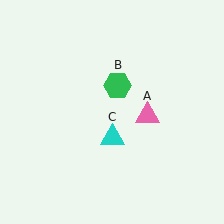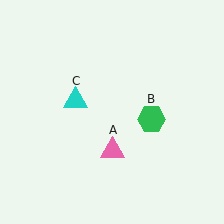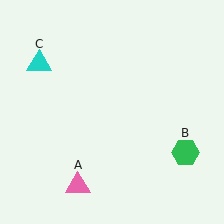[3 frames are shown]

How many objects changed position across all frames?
3 objects changed position: pink triangle (object A), green hexagon (object B), cyan triangle (object C).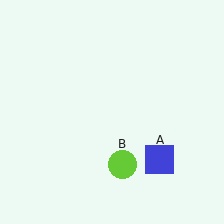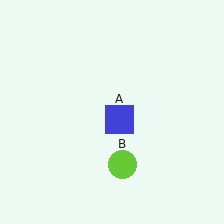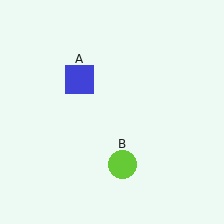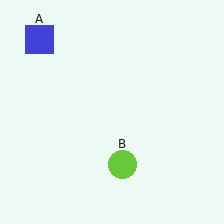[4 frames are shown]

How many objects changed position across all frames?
1 object changed position: blue square (object A).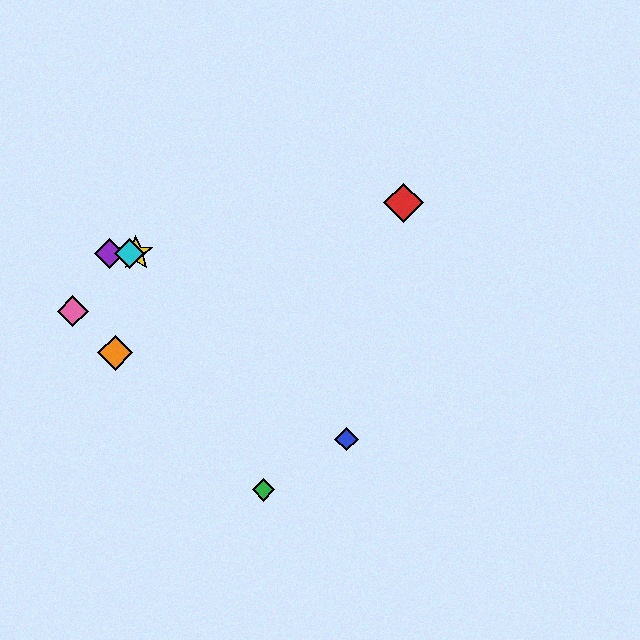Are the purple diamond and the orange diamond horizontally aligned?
No, the purple diamond is at y≈253 and the orange diamond is at y≈353.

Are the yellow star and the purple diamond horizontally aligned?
Yes, both are at y≈253.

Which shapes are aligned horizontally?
The yellow star, the purple diamond, the cyan diamond are aligned horizontally.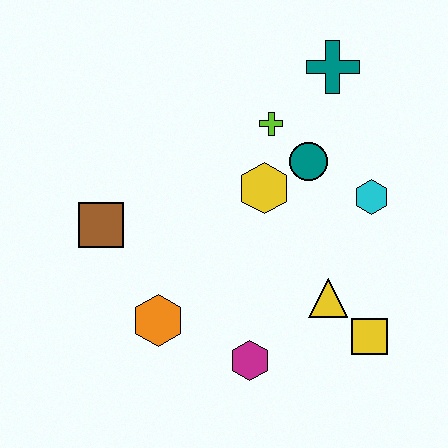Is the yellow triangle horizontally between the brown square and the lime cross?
No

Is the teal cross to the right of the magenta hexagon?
Yes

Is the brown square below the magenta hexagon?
No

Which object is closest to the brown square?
The orange hexagon is closest to the brown square.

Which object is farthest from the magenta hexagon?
The teal cross is farthest from the magenta hexagon.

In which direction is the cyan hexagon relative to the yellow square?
The cyan hexagon is above the yellow square.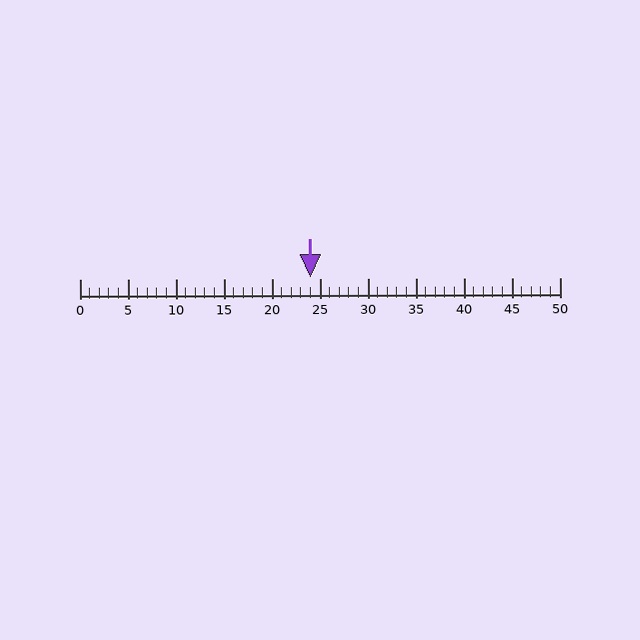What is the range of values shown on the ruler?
The ruler shows values from 0 to 50.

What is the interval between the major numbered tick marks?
The major tick marks are spaced 5 units apart.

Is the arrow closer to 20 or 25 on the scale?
The arrow is closer to 25.